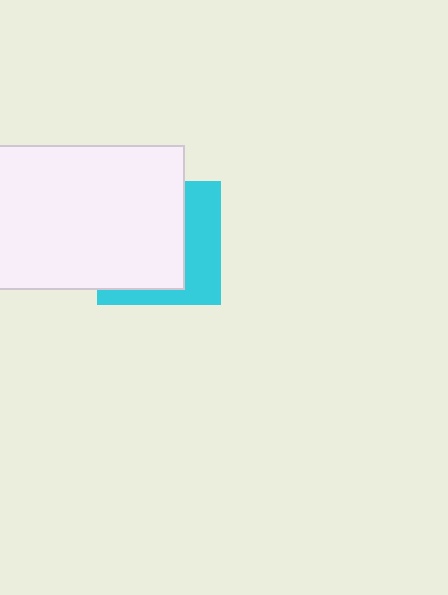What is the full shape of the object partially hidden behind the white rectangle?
The partially hidden object is a cyan square.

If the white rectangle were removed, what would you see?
You would see the complete cyan square.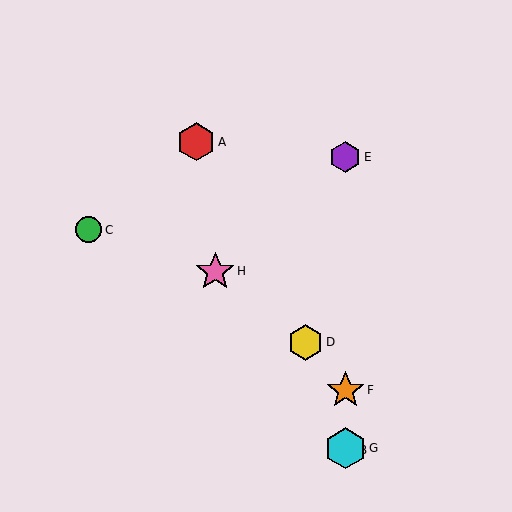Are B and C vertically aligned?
No, B is at x≈345 and C is at x≈89.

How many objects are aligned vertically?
4 objects (B, E, F, G) are aligned vertically.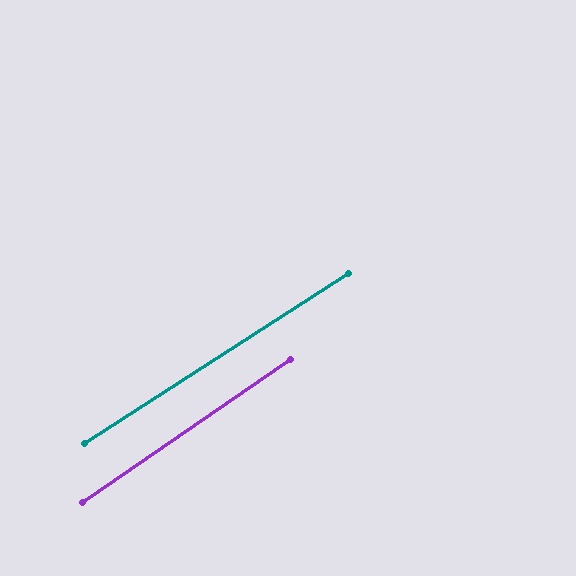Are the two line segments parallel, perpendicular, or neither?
Parallel — their directions differ by only 1.7°.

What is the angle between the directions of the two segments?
Approximately 2 degrees.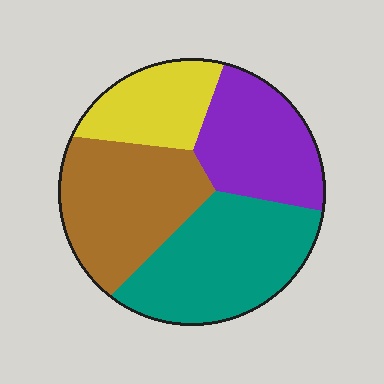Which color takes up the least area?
Yellow, at roughly 15%.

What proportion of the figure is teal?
Teal takes up about one third (1/3) of the figure.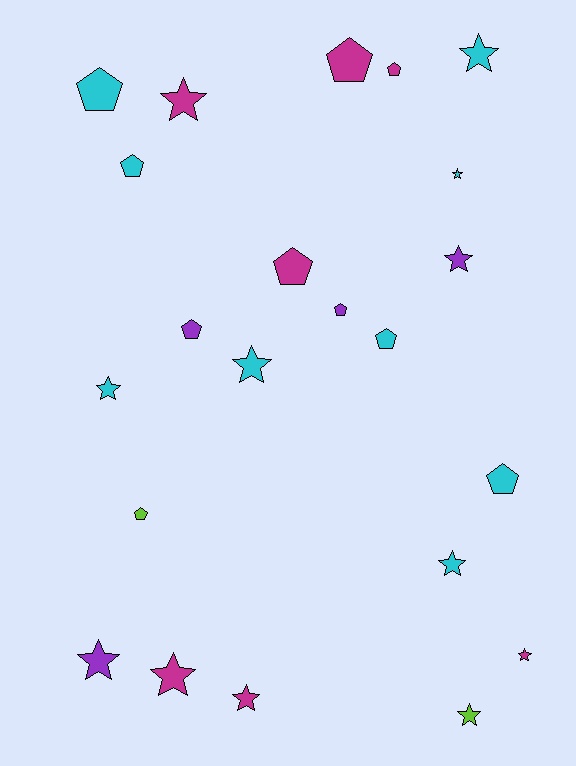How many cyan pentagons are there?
There are 4 cyan pentagons.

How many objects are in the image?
There are 22 objects.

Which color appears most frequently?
Cyan, with 9 objects.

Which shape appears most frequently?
Star, with 12 objects.